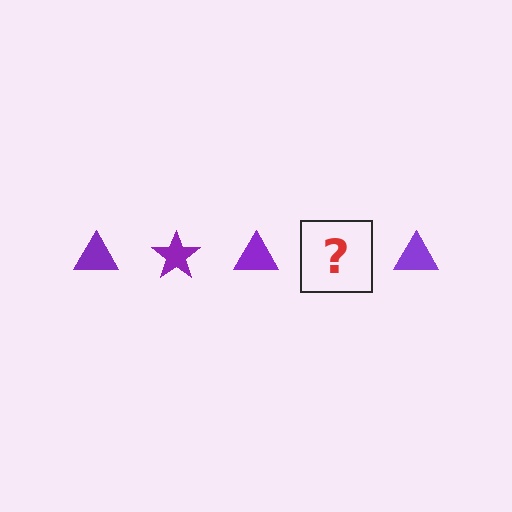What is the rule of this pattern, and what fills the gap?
The rule is that the pattern cycles through triangle, star shapes in purple. The gap should be filled with a purple star.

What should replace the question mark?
The question mark should be replaced with a purple star.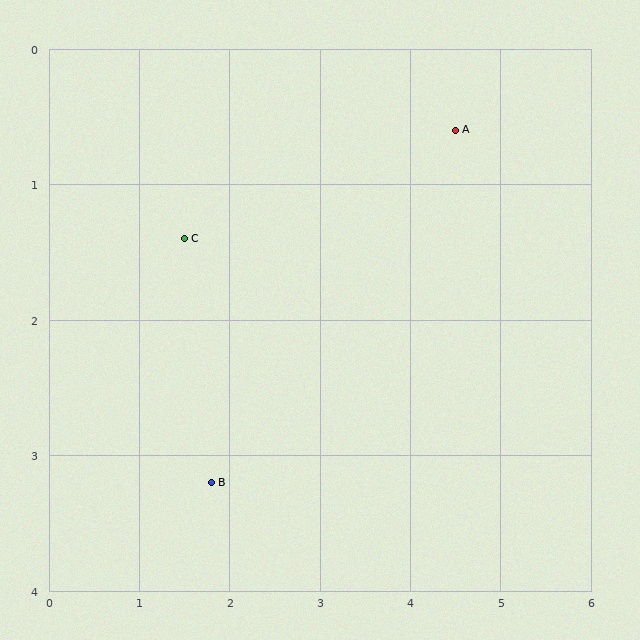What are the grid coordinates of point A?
Point A is at approximately (4.5, 0.6).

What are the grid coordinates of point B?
Point B is at approximately (1.8, 3.2).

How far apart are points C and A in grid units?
Points C and A are about 3.1 grid units apart.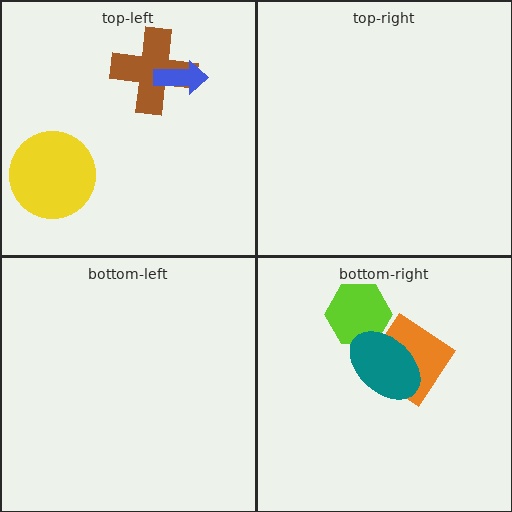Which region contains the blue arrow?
The top-left region.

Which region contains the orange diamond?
The bottom-right region.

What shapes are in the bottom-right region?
The orange diamond, the lime hexagon, the teal ellipse.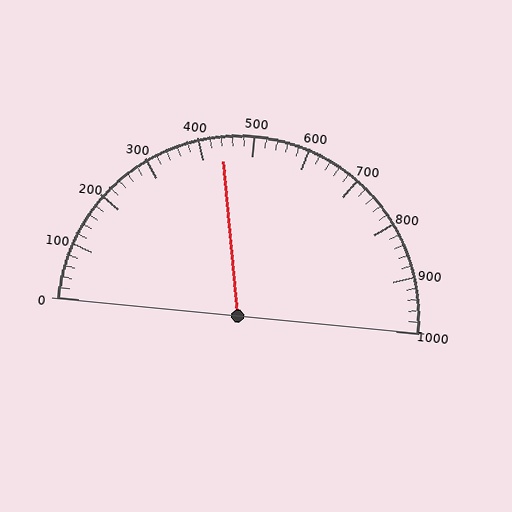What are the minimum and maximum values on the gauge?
The gauge ranges from 0 to 1000.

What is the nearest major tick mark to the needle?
The nearest major tick mark is 400.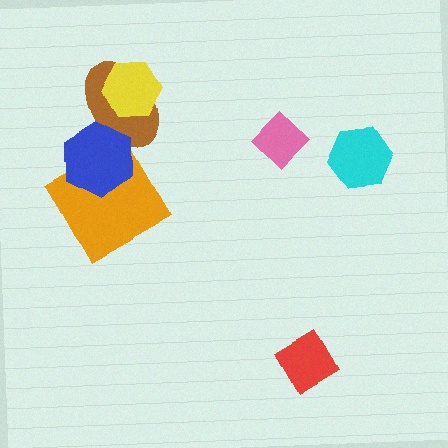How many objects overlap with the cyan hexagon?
0 objects overlap with the cyan hexagon.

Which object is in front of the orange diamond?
The blue hexagon is in front of the orange diamond.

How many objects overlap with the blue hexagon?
2 objects overlap with the blue hexagon.